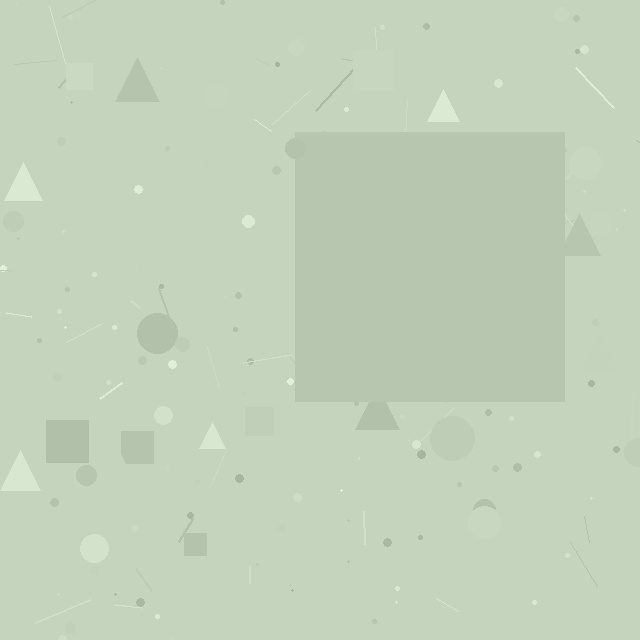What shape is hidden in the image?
A square is hidden in the image.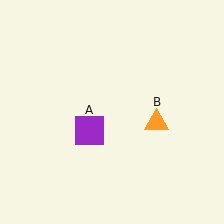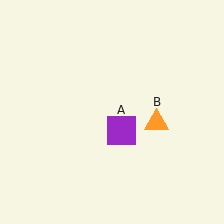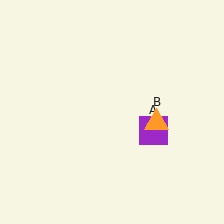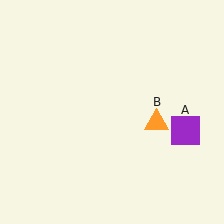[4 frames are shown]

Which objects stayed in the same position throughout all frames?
Orange triangle (object B) remained stationary.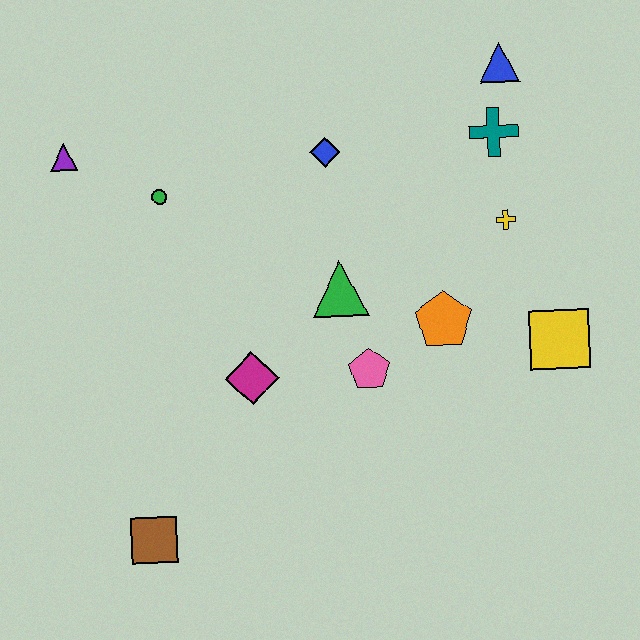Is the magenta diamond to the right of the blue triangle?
No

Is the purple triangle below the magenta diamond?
No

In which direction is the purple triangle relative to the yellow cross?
The purple triangle is to the left of the yellow cross.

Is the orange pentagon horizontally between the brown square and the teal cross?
Yes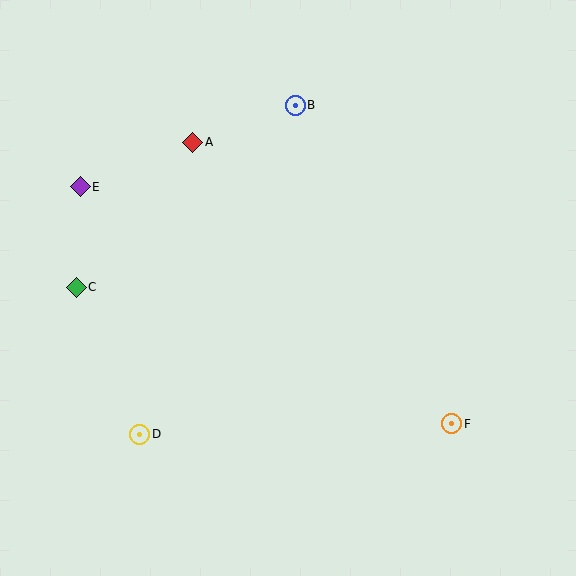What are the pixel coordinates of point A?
Point A is at (193, 142).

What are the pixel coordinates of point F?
Point F is at (452, 424).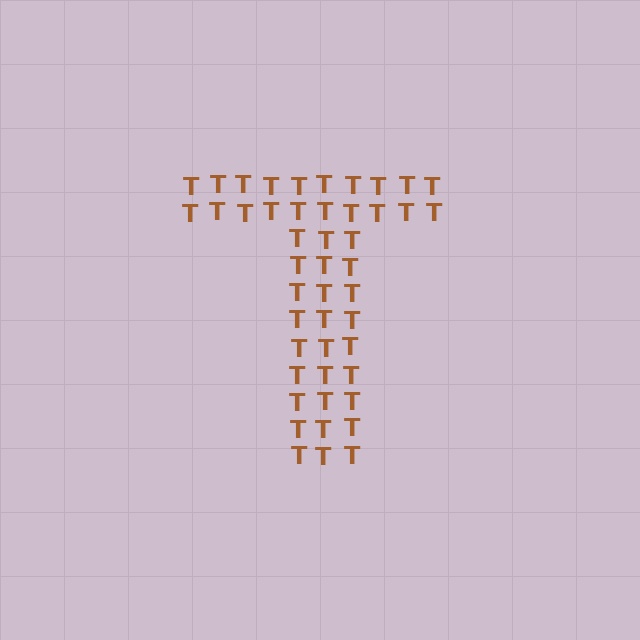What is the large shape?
The large shape is the letter T.